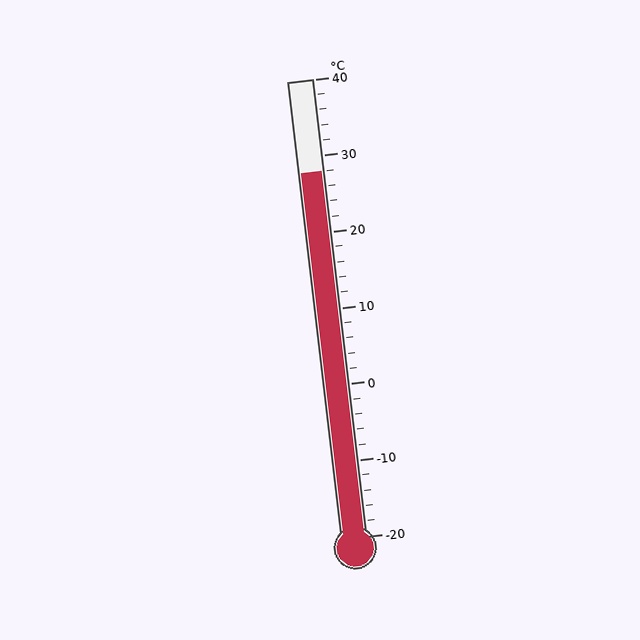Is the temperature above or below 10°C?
The temperature is above 10°C.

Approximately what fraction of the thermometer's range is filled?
The thermometer is filled to approximately 80% of its range.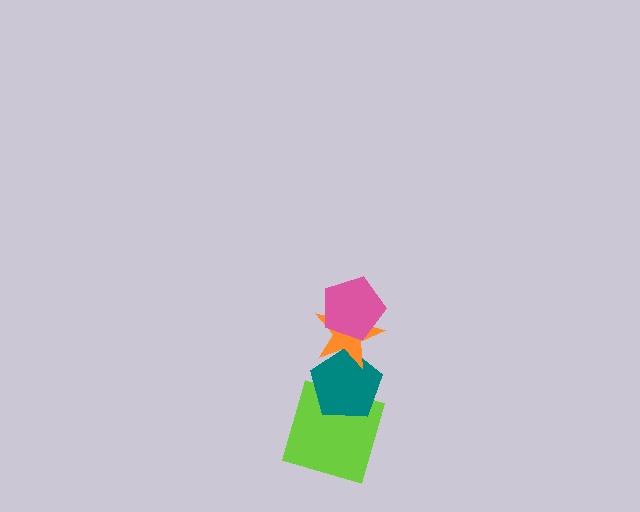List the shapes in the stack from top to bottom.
From top to bottom: the pink pentagon, the orange star, the teal pentagon, the lime square.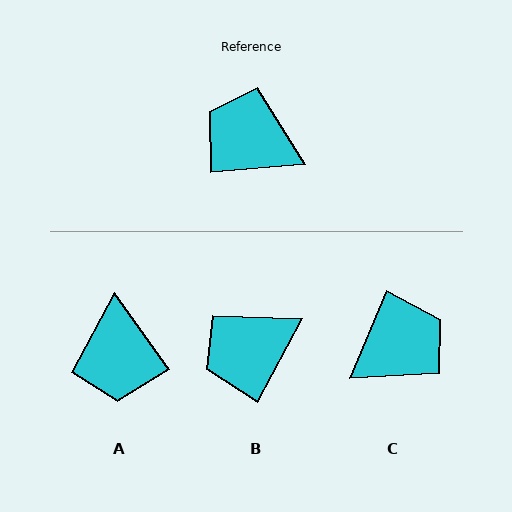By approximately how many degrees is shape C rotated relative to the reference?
Approximately 118 degrees clockwise.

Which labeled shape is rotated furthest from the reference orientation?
A, about 120 degrees away.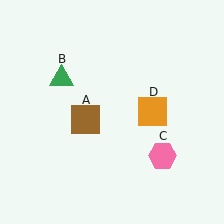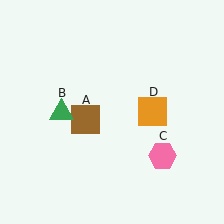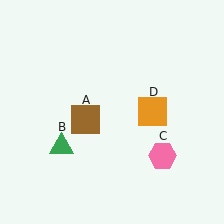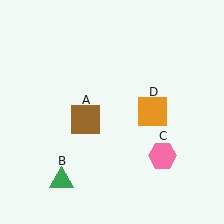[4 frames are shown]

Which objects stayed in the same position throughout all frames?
Brown square (object A) and pink hexagon (object C) and orange square (object D) remained stationary.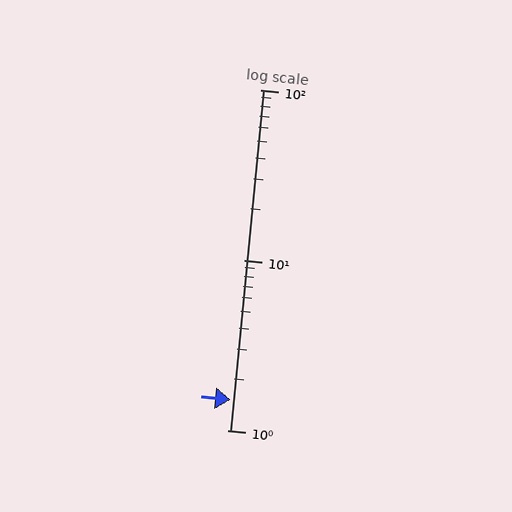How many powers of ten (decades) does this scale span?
The scale spans 2 decades, from 1 to 100.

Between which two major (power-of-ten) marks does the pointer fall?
The pointer is between 1 and 10.